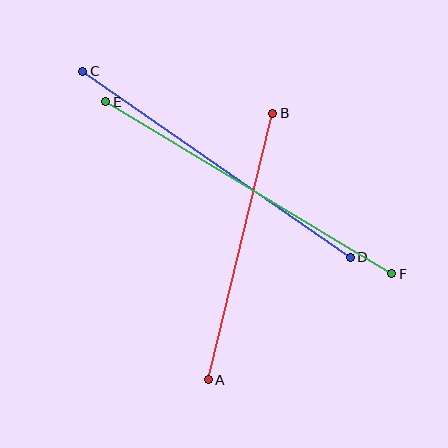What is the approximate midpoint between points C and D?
The midpoint is at approximately (217, 164) pixels.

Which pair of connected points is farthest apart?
Points E and F are farthest apart.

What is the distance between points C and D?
The distance is approximately 326 pixels.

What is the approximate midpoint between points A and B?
The midpoint is at approximately (240, 247) pixels.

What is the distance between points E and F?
The distance is approximately 334 pixels.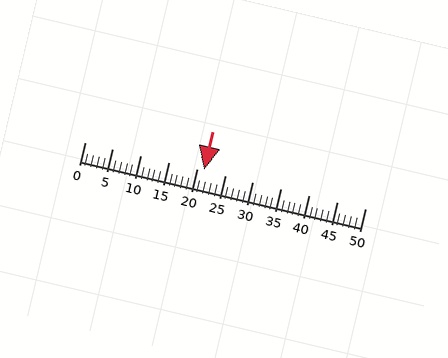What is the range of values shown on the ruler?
The ruler shows values from 0 to 50.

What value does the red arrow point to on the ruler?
The red arrow points to approximately 21.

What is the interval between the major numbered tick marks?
The major tick marks are spaced 5 units apart.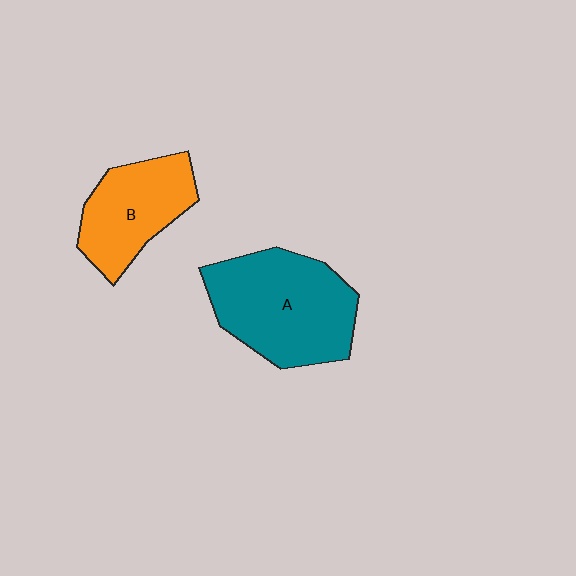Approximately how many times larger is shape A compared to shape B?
Approximately 1.5 times.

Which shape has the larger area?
Shape A (teal).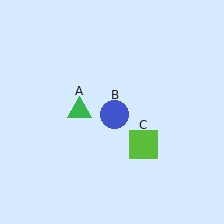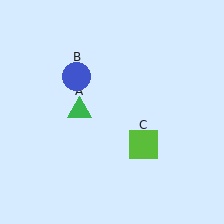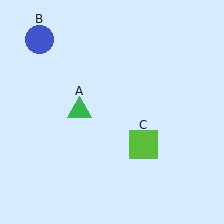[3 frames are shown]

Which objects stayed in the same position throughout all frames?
Green triangle (object A) and lime square (object C) remained stationary.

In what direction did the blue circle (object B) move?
The blue circle (object B) moved up and to the left.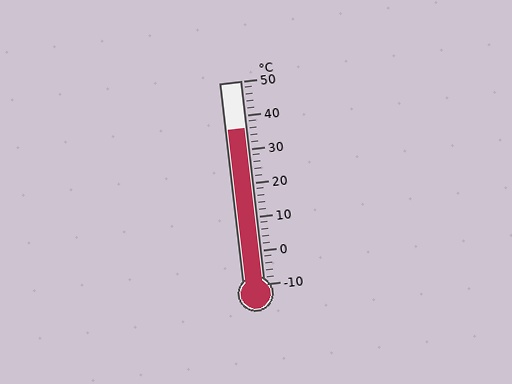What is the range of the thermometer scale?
The thermometer scale ranges from -10°C to 50°C.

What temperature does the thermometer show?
The thermometer shows approximately 36°C.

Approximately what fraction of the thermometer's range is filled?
The thermometer is filled to approximately 75% of its range.